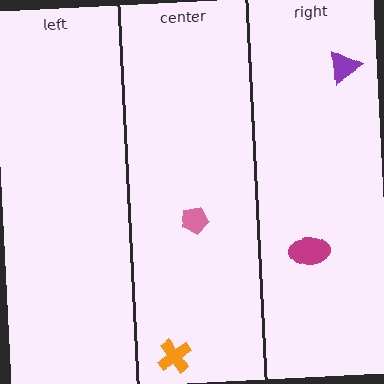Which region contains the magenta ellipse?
The right region.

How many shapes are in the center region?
2.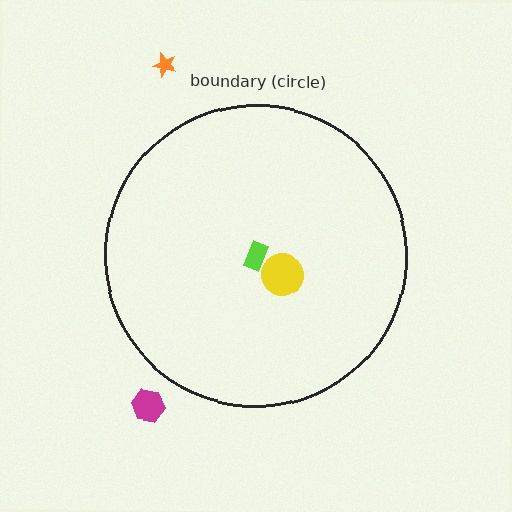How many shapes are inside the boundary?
2 inside, 2 outside.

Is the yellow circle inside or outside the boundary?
Inside.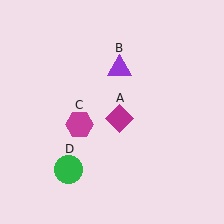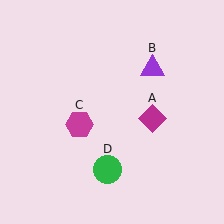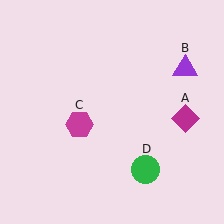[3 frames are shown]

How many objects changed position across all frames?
3 objects changed position: magenta diamond (object A), purple triangle (object B), green circle (object D).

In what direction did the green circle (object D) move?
The green circle (object D) moved right.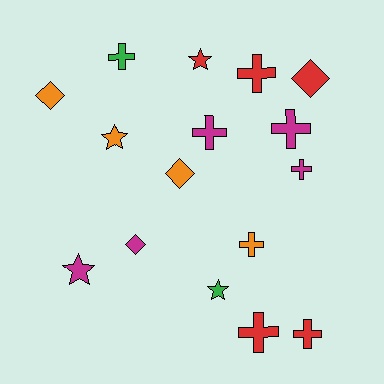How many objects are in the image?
There are 16 objects.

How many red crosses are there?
There are 3 red crosses.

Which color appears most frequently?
Magenta, with 5 objects.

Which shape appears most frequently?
Cross, with 8 objects.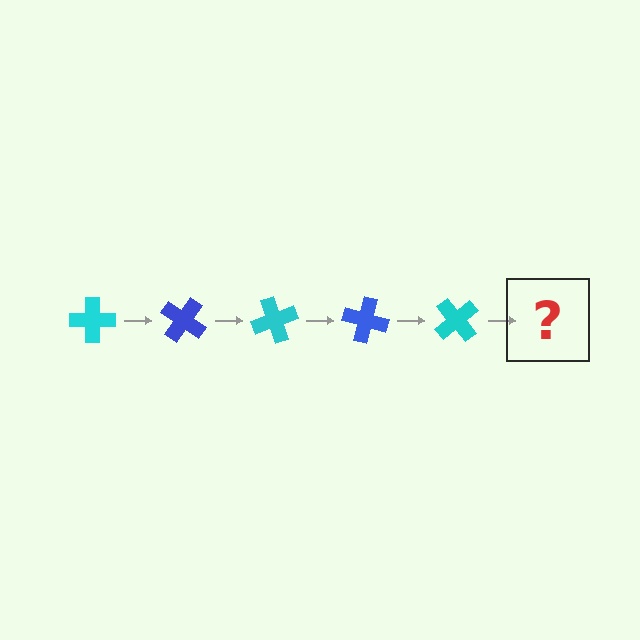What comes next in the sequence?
The next element should be a blue cross, rotated 175 degrees from the start.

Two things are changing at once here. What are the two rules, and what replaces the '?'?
The two rules are that it rotates 35 degrees each step and the color cycles through cyan and blue. The '?' should be a blue cross, rotated 175 degrees from the start.